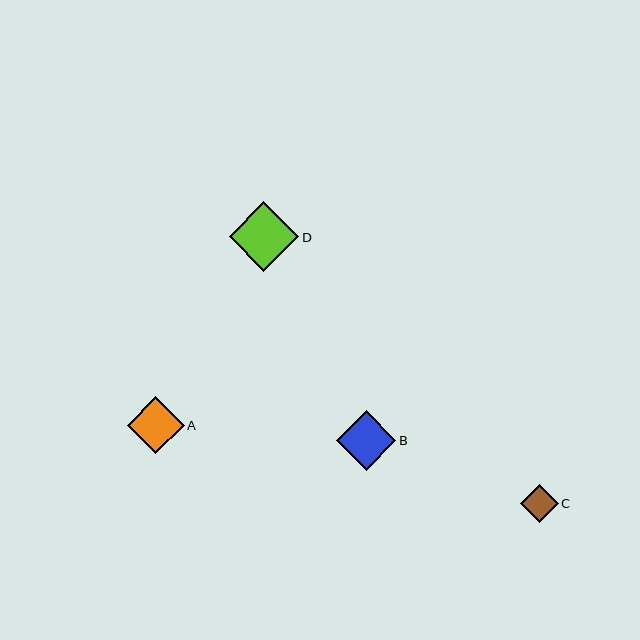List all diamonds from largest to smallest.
From largest to smallest: D, B, A, C.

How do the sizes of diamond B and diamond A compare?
Diamond B and diamond A are approximately the same size.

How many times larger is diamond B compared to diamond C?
Diamond B is approximately 1.6 times the size of diamond C.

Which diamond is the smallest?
Diamond C is the smallest with a size of approximately 38 pixels.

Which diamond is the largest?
Diamond D is the largest with a size of approximately 70 pixels.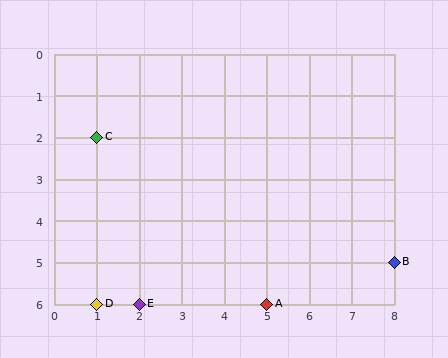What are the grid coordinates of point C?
Point C is at grid coordinates (1, 2).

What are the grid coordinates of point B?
Point B is at grid coordinates (8, 5).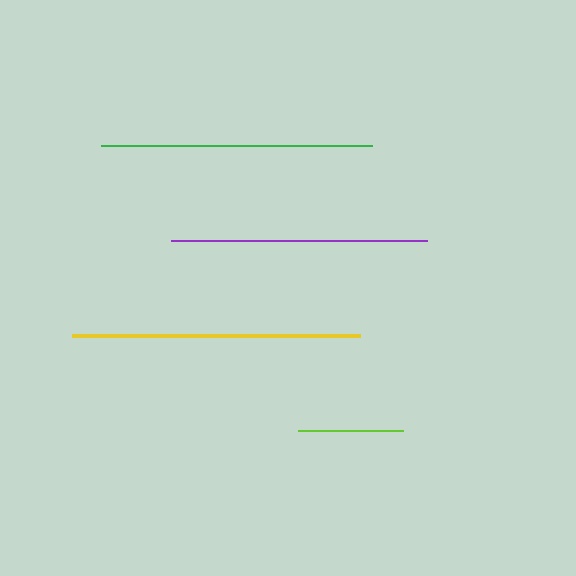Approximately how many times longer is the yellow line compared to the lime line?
The yellow line is approximately 2.7 times the length of the lime line.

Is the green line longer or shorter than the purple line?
The green line is longer than the purple line.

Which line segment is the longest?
The yellow line is the longest at approximately 288 pixels.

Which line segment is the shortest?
The lime line is the shortest at approximately 105 pixels.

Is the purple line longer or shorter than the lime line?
The purple line is longer than the lime line.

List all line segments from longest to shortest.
From longest to shortest: yellow, green, purple, lime.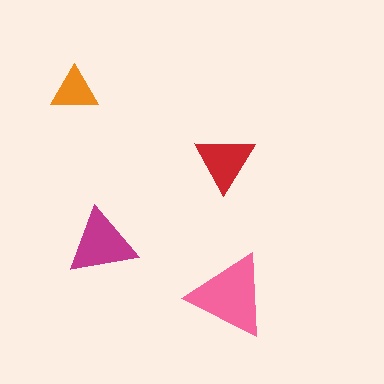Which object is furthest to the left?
The orange triangle is leftmost.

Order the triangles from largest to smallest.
the pink one, the magenta one, the red one, the orange one.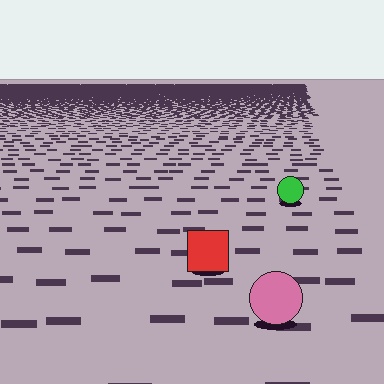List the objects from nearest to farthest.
From nearest to farthest: the pink circle, the red square, the green circle.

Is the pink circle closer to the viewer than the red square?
Yes. The pink circle is closer — you can tell from the texture gradient: the ground texture is coarser near it.